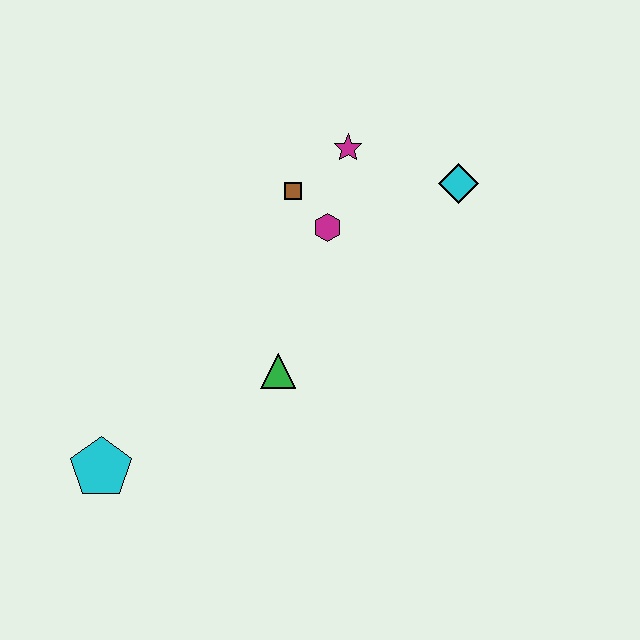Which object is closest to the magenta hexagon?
The brown square is closest to the magenta hexagon.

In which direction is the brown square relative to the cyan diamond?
The brown square is to the left of the cyan diamond.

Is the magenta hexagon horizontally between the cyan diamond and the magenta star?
No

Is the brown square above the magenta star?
No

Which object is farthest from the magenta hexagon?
The cyan pentagon is farthest from the magenta hexagon.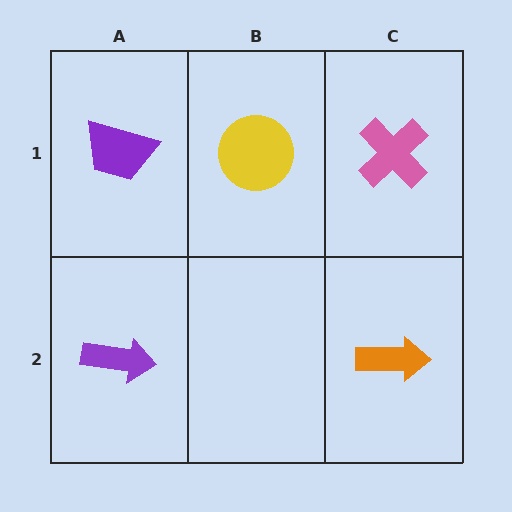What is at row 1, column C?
A pink cross.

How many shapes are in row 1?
3 shapes.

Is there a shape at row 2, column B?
No, that cell is empty.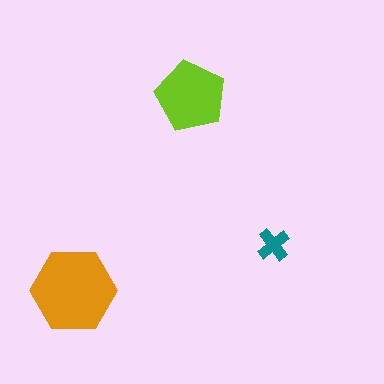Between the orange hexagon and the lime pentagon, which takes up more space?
The orange hexagon.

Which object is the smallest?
The teal cross.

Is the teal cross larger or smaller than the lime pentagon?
Smaller.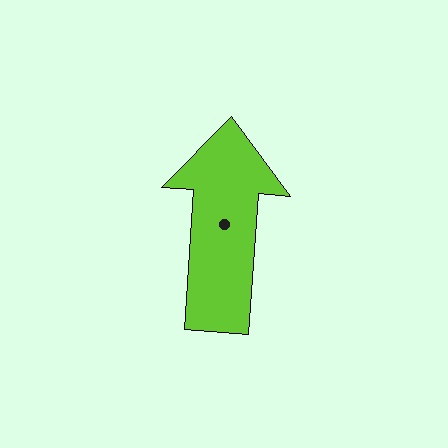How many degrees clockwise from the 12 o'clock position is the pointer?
Approximately 4 degrees.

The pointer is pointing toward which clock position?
Roughly 12 o'clock.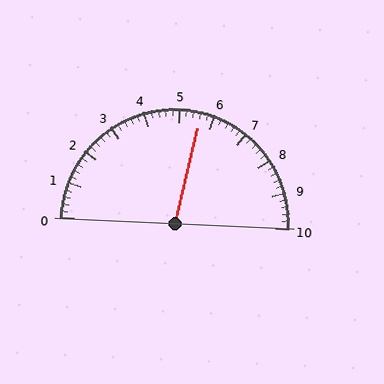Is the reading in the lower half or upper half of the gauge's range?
The reading is in the upper half of the range (0 to 10).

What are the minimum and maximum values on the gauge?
The gauge ranges from 0 to 10.